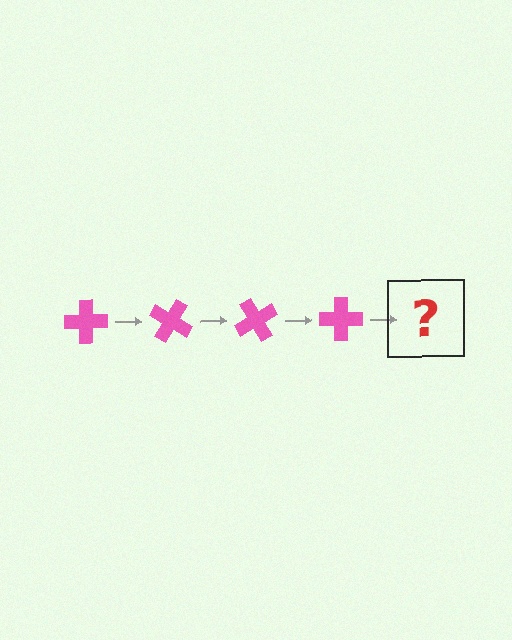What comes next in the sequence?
The next element should be a pink cross rotated 120 degrees.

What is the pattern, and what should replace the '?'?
The pattern is that the cross rotates 30 degrees each step. The '?' should be a pink cross rotated 120 degrees.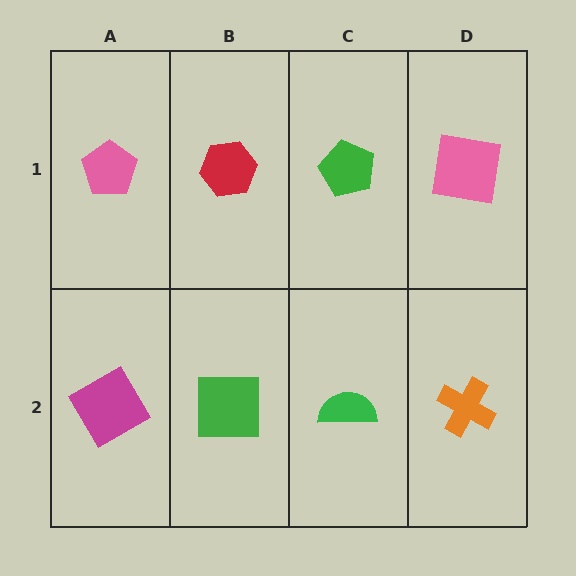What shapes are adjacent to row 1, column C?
A green semicircle (row 2, column C), a red hexagon (row 1, column B), a pink square (row 1, column D).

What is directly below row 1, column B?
A green square.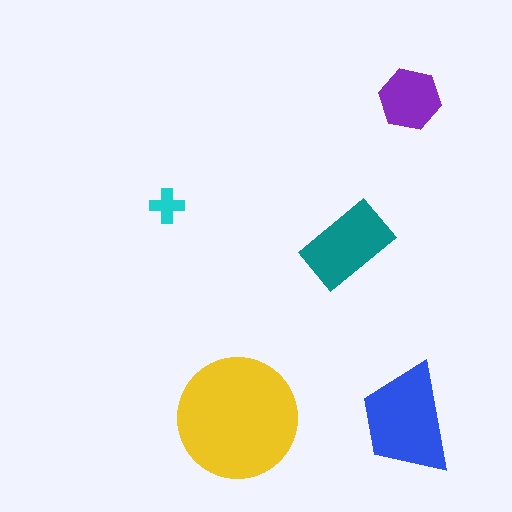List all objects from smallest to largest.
The cyan cross, the purple hexagon, the teal rectangle, the blue trapezoid, the yellow circle.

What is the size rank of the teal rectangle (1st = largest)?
3rd.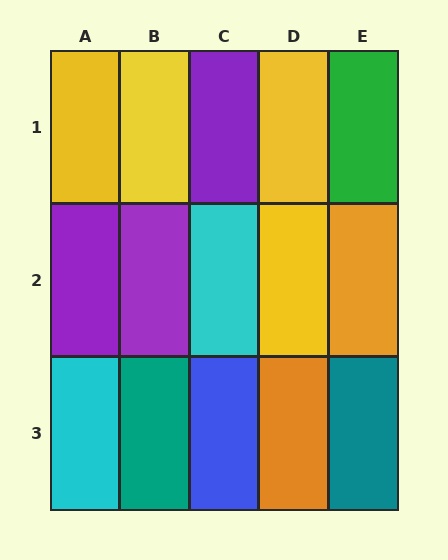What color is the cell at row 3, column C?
Blue.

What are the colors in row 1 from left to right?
Yellow, yellow, purple, yellow, green.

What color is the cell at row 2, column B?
Purple.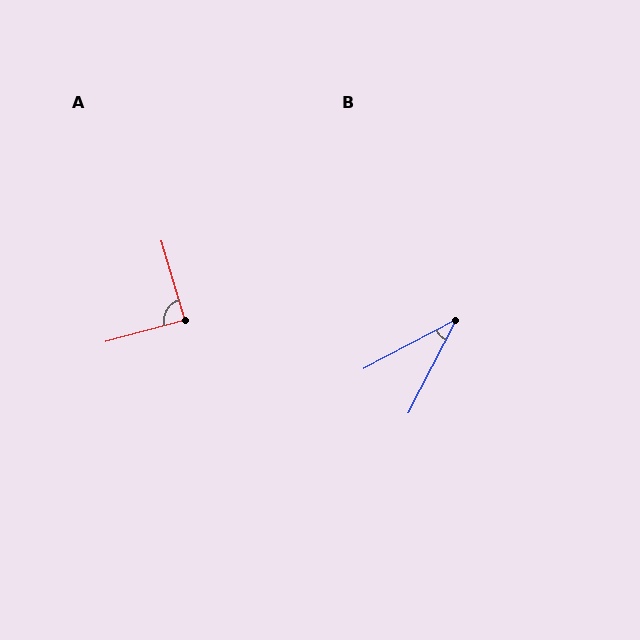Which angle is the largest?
A, at approximately 89 degrees.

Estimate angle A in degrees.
Approximately 89 degrees.